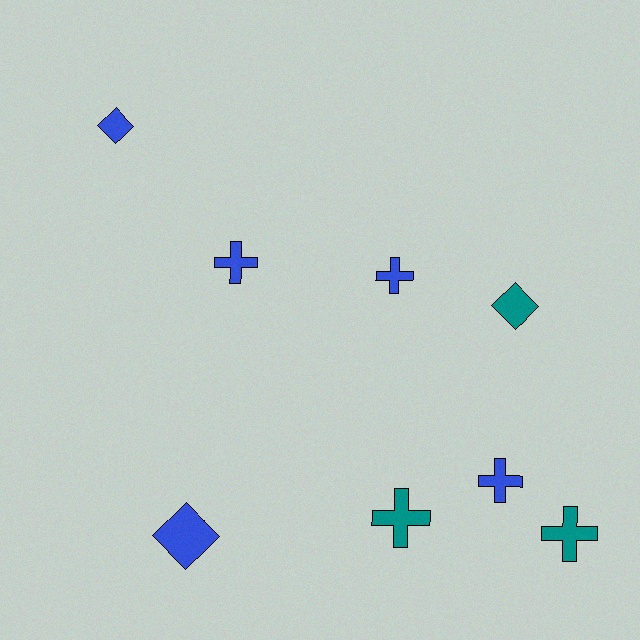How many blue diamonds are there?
There are 2 blue diamonds.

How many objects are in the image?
There are 8 objects.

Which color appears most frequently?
Blue, with 5 objects.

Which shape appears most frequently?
Cross, with 5 objects.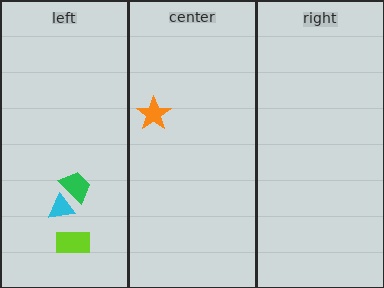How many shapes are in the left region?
3.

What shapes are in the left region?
The lime rectangle, the green trapezoid, the cyan triangle.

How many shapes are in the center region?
1.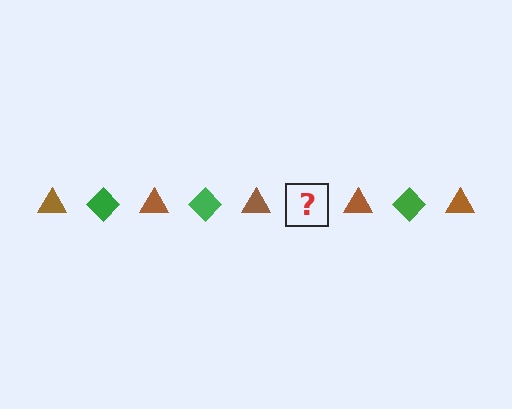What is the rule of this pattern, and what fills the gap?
The rule is that the pattern alternates between brown triangle and green diamond. The gap should be filled with a green diamond.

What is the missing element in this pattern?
The missing element is a green diamond.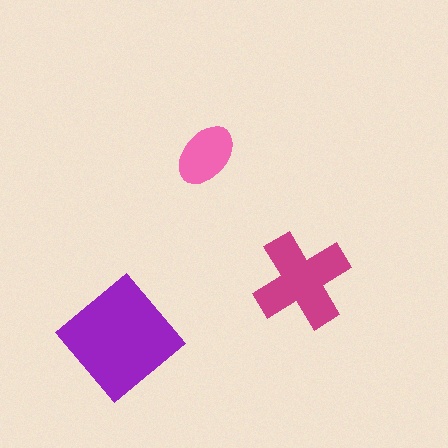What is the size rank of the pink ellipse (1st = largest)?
3rd.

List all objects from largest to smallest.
The purple diamond, the magenta cross, the pink ellipse.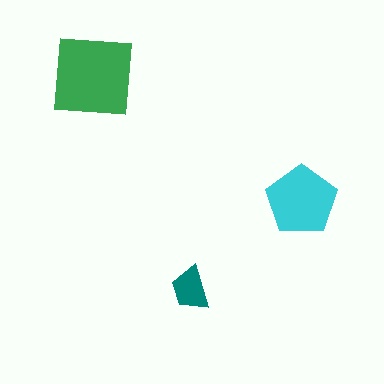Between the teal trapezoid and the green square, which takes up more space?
The green square.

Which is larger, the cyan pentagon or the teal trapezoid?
The cyan pentagon.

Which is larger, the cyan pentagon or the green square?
The green square.